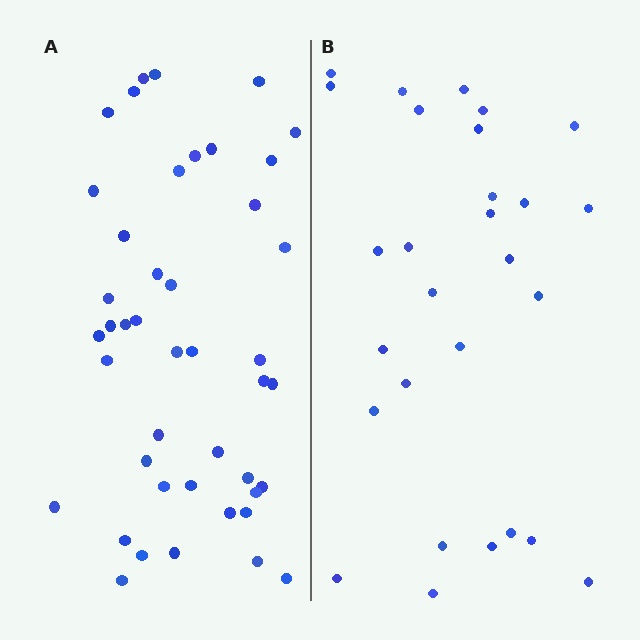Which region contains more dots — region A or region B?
Region A (the left region) has more dots.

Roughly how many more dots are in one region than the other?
Region A has approximately 15 more dots than region B.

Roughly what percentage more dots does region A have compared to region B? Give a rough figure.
About 55% more.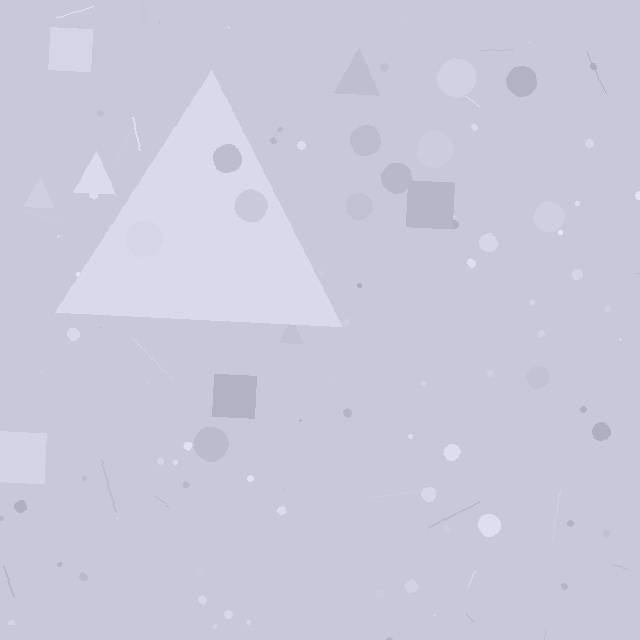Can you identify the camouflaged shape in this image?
The camouflaged shape is a triangle.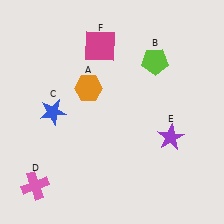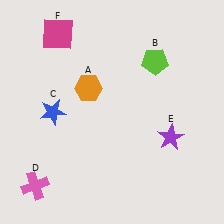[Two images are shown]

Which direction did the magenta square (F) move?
The magenta square (F) moved left.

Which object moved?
The magenta square (F) moved left.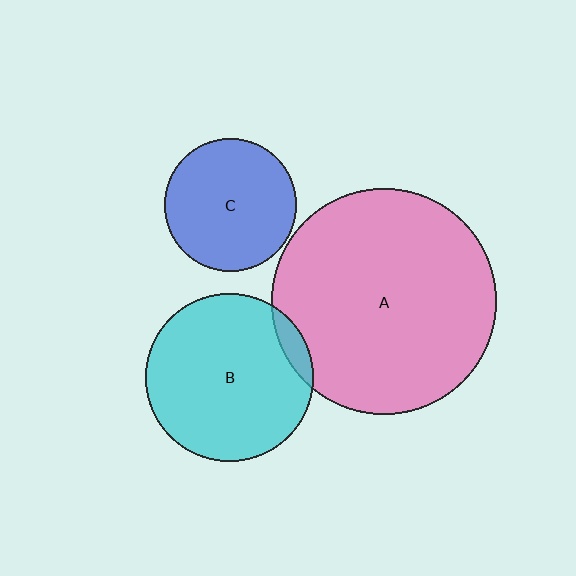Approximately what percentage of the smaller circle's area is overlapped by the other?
Approximately 5%.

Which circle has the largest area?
Circle A (pink).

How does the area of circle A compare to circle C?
Approximately 2.9 times.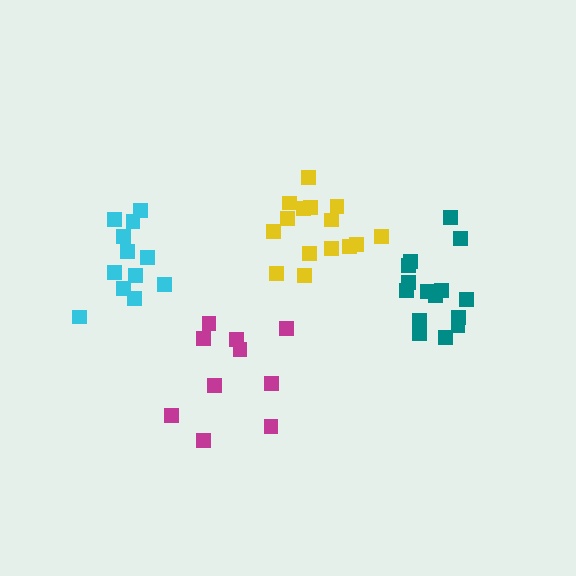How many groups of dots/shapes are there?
There are 4 groups.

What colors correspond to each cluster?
The clusters are colored: teal, magenta, cyan, yellow.